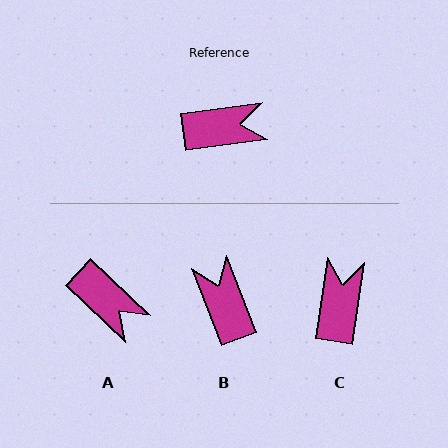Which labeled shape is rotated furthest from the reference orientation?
B, about 103 degrees away.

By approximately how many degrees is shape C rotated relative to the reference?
Approximately 74 degrees counter-clockwise.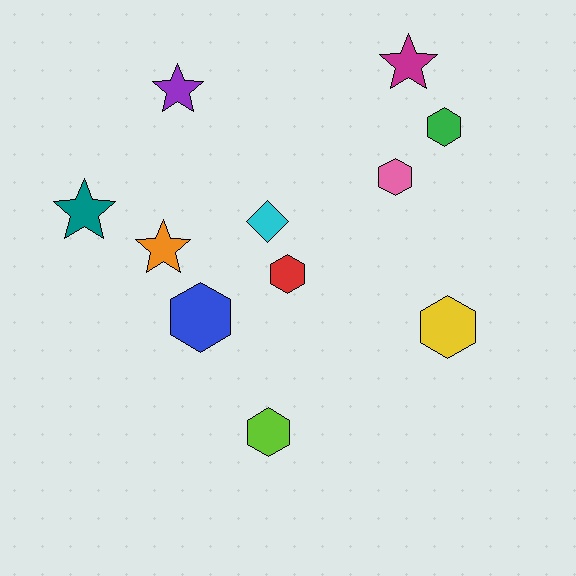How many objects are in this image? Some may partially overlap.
There are 11 objects.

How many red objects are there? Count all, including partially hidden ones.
There is 1 red object.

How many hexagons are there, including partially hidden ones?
There are 6 hexagons.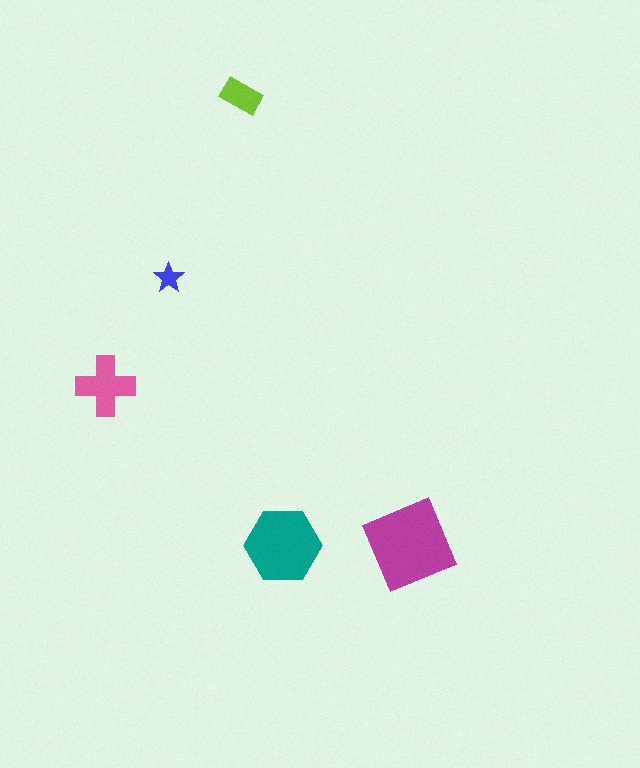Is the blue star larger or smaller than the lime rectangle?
Smaller.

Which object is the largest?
The magenta diamond.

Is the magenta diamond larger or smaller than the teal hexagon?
Larger.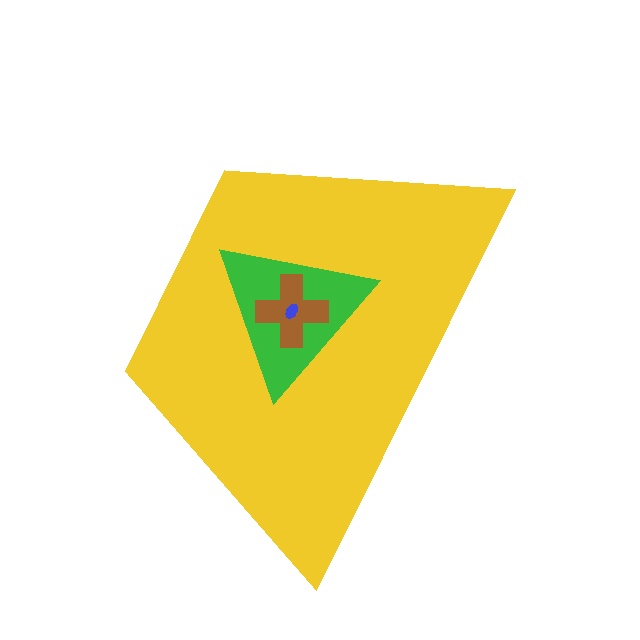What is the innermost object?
The blue ellipse.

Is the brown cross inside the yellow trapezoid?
Yes.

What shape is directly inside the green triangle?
The brown cross.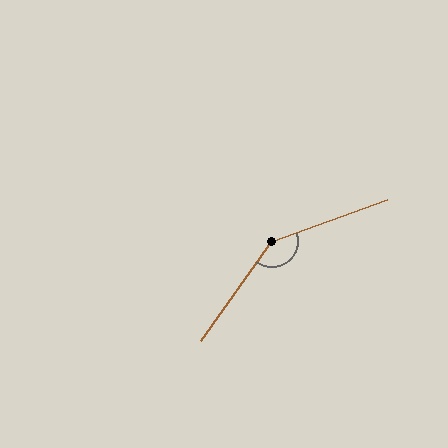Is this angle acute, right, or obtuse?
It is obtuse.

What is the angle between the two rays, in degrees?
Approximately 146 degrees.